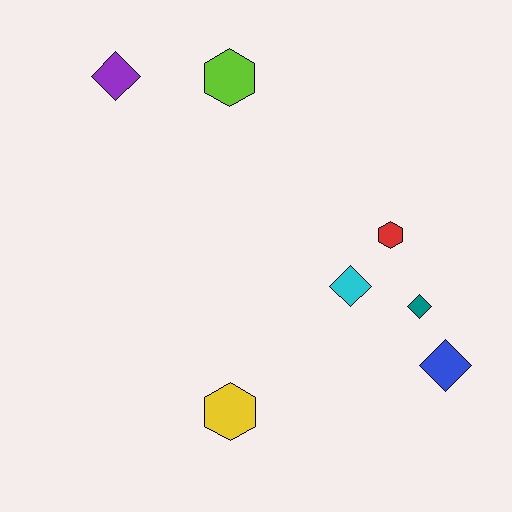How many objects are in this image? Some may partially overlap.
There are 7 objects.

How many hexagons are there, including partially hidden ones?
There are 3 hexagons.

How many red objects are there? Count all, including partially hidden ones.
There is 1 red object.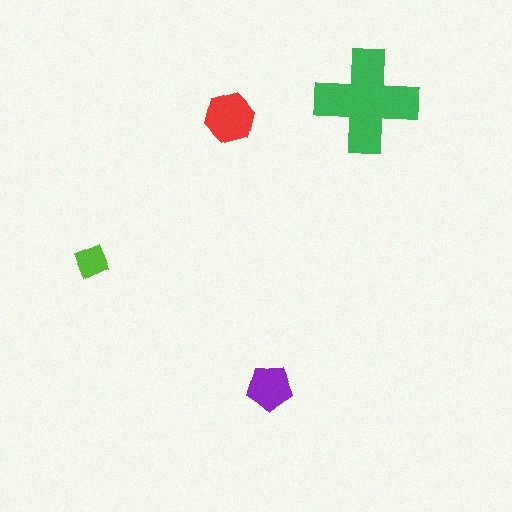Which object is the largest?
The green cross.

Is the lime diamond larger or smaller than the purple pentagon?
Smaller.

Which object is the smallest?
The lime diamond.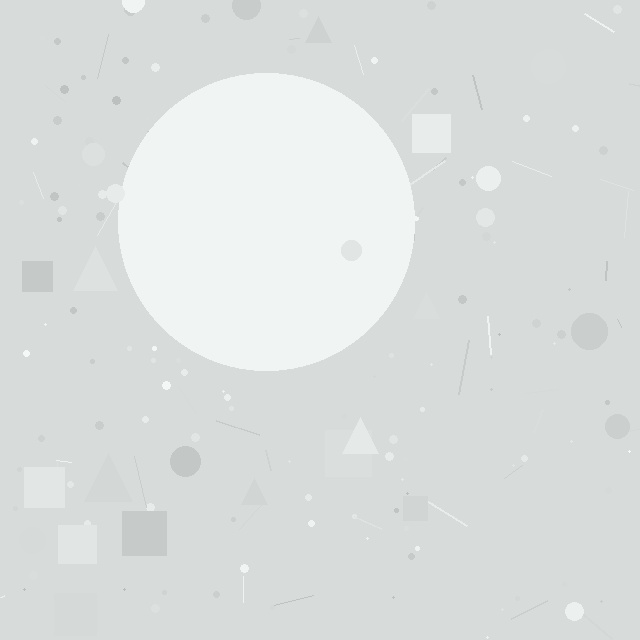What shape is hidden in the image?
A circle is hidden in the image.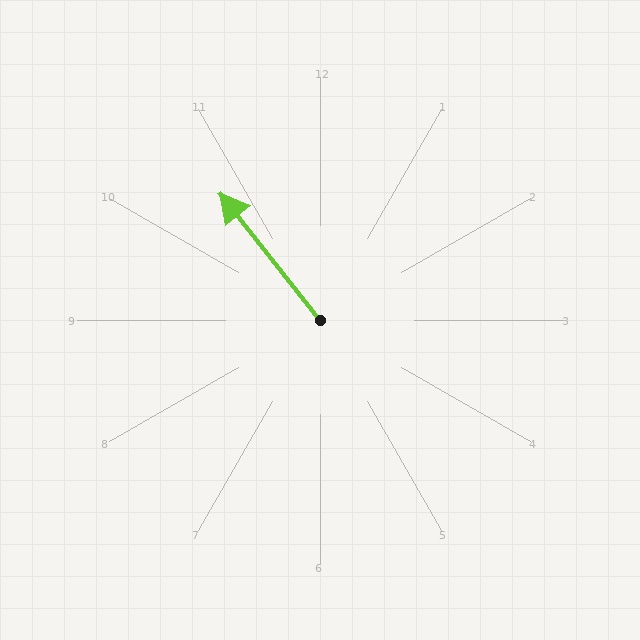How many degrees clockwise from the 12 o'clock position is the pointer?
Approximately 322 degrees.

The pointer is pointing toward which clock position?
Roughly 11 o'clock.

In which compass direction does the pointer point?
Northwest.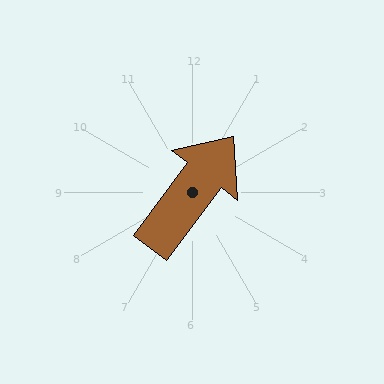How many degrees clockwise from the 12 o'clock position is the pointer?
Approximately 37 degrees.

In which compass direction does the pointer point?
Northeast.